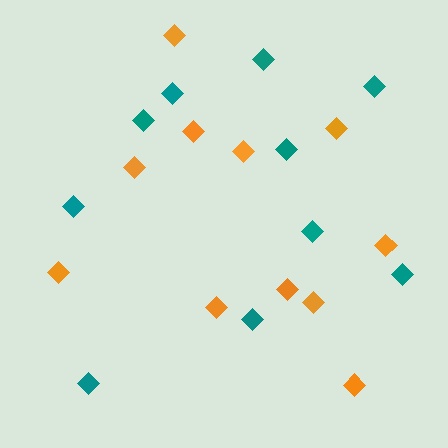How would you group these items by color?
There are 2 groups: one group of teal diamonds (10) and one group of orange diamonds (11).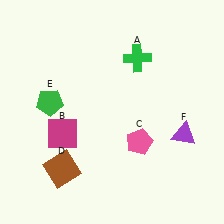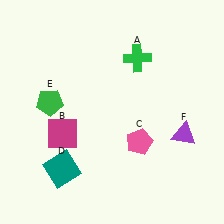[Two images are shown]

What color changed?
The square (D) changed from brown in Image 1 to teal in Image 2.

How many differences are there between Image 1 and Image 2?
There is 1 difference between the two images.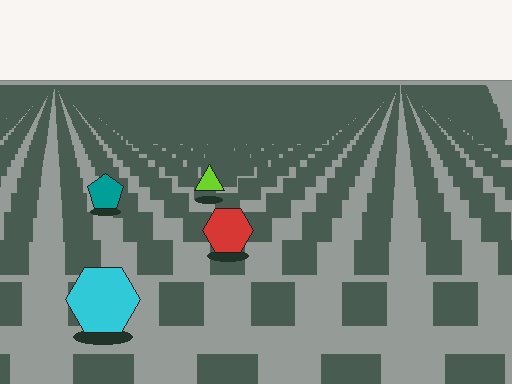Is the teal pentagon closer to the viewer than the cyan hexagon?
No. The cyan hexagon is closer — you can tell from the texture gradient: the ground texture is coarser near it.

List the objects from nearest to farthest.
From nearest to farthest: the cyan hexagon, the red hexagon, the teal pentagon, the lime triangle.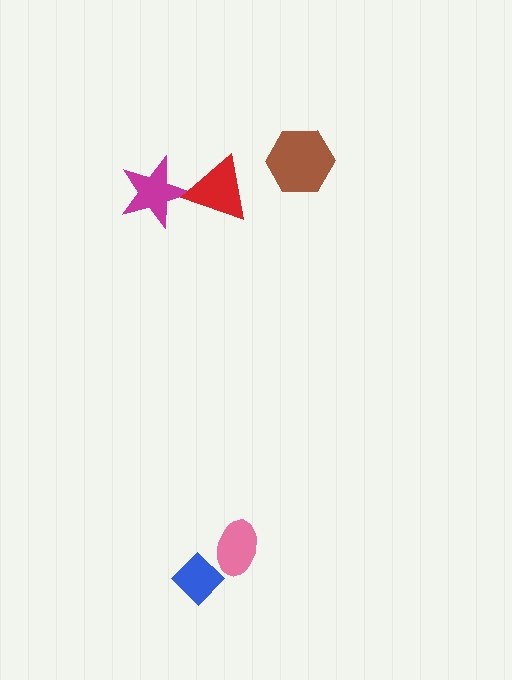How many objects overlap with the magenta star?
1 object overlaps with the magenta star.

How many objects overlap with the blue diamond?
0 objects overlap with the blue diamond.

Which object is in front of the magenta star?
The red triangle is in front of the magenta star.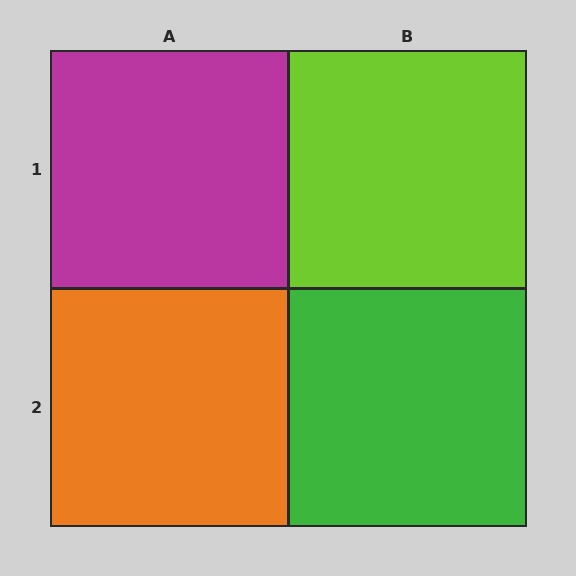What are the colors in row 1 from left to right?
Magenta, lime.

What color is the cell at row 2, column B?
Green.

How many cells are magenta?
1 cell is magenta.